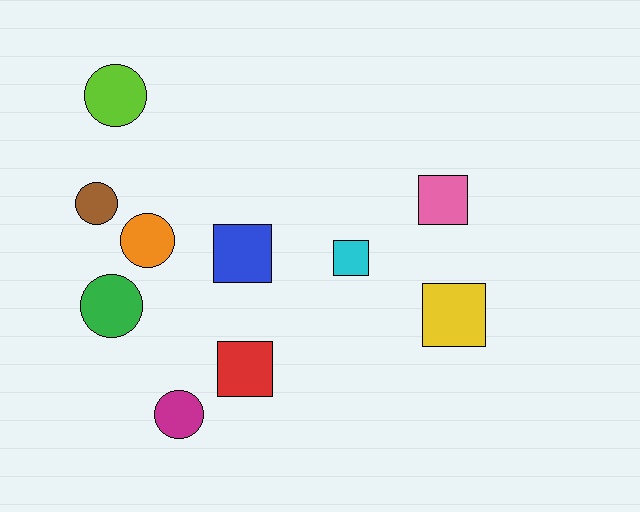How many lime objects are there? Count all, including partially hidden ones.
There is 1 lime object.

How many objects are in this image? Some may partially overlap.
There are 10 objects.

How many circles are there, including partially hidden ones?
There are 5 circles.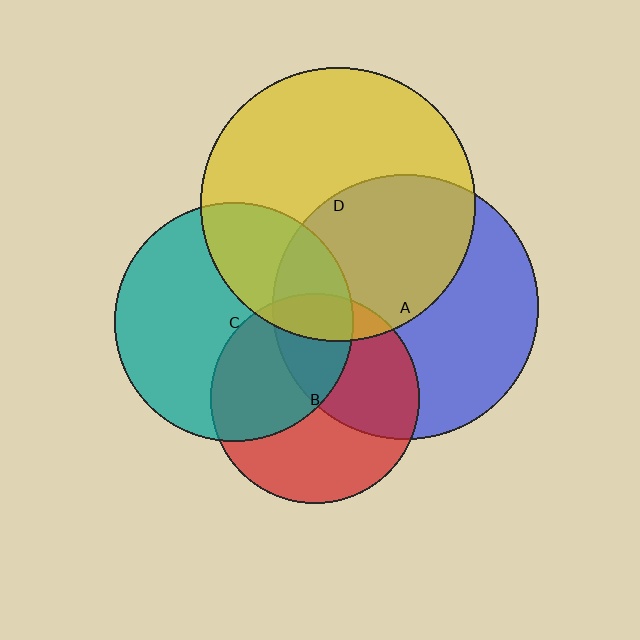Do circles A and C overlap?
Yes.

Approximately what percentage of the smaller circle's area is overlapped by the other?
Approximately 25%.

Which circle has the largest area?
Circle D (yellow).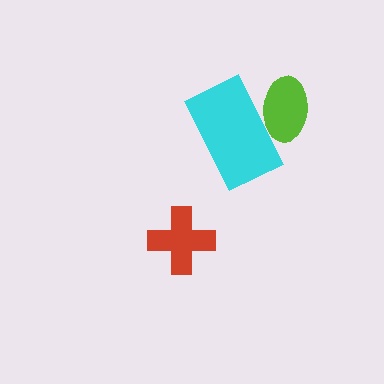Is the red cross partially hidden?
No, no other shape covers it.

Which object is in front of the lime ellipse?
The cyan rectangle is in front of the lime ellipse.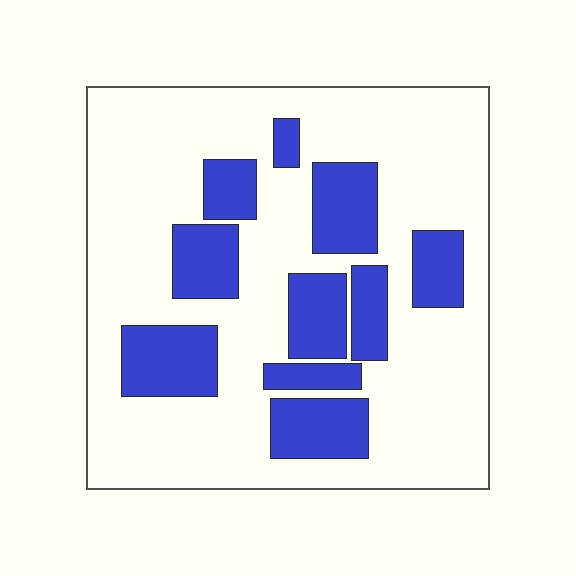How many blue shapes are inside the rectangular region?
10.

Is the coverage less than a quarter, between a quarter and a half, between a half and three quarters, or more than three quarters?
Between a quarter and a half.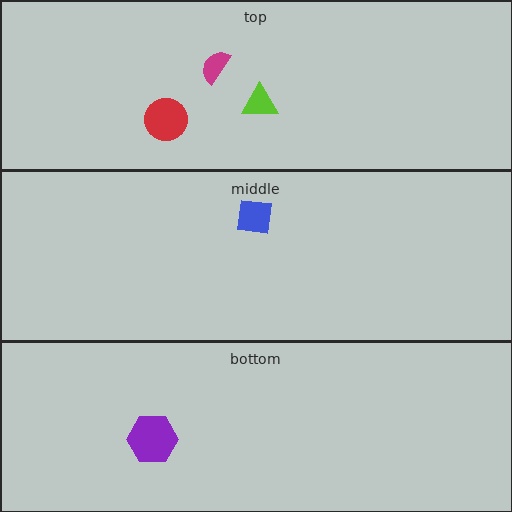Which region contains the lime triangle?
The top region.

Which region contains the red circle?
The top region.